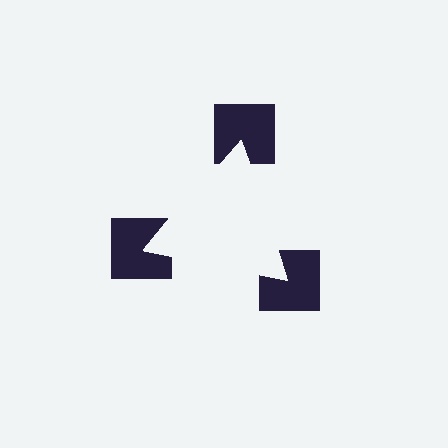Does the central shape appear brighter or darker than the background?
It typically appears slightly brighter than the background, even though no actual brightness change is drawn.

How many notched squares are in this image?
There are 3 — one at each vertex of the illusory triangle.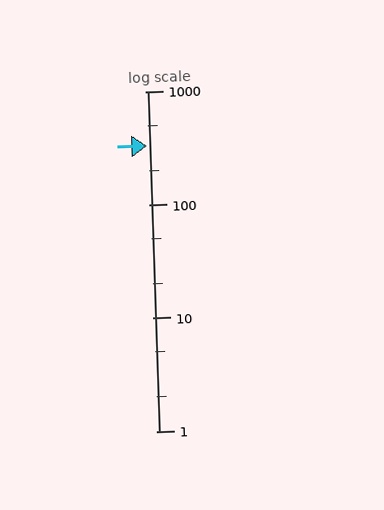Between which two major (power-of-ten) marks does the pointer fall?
The pointer is between 100 and 1000.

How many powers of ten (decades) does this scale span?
The scale spans 3 decades, from 1 to 1000.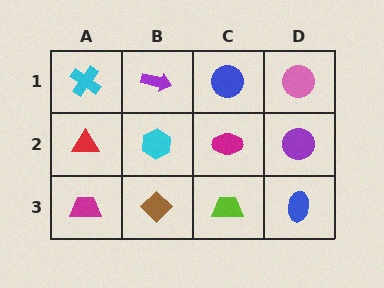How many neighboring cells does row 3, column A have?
2.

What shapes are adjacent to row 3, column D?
A purple circle (row 2, column D), a lime trapezoid (row 3, column C).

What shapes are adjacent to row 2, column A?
A cyan cross (row 1, column A), a magenta trapezoid (row 3, column A), a cyan hexagon (row 2, column B).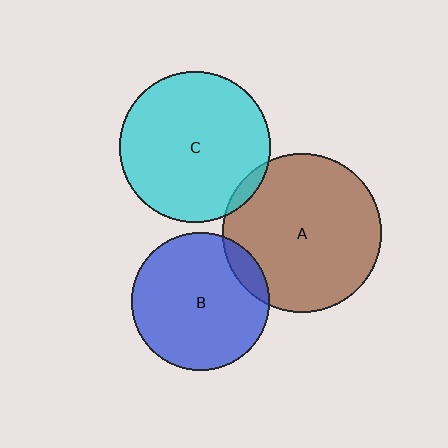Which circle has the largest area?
Circle A (brown).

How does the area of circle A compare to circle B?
Approximately 1.3 times.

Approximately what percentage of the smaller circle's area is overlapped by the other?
Approximately 5%.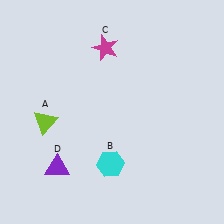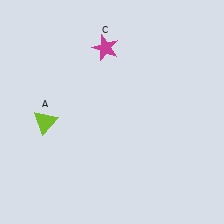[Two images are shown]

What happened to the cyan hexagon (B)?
The cyan hexagon (B) was removed in Image 2. It was in the bottom-left area of Image 1.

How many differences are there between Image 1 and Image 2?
There are 2 differences between the two images.